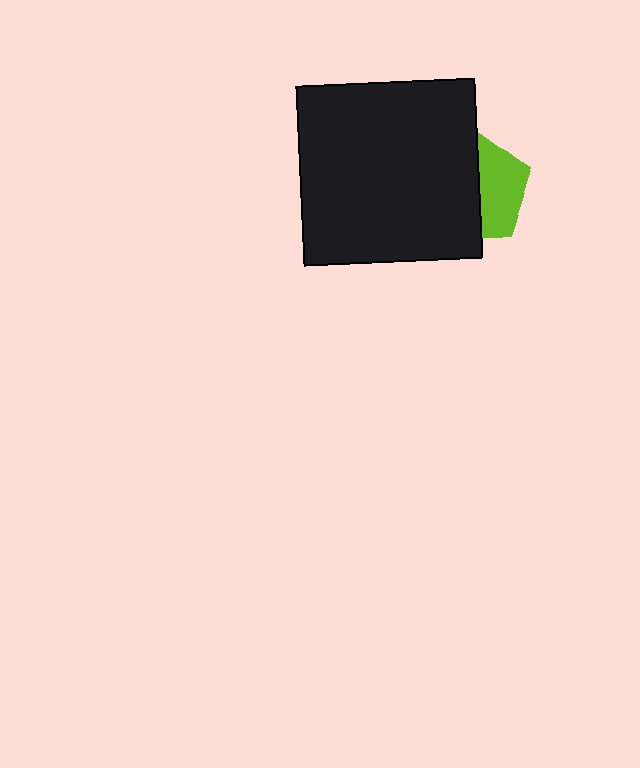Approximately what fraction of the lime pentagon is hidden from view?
Roughly 58% of the lime pentagon is hidden behind the black square.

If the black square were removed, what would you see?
You would see the complete lime pentagon.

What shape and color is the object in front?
The object in front is a black square.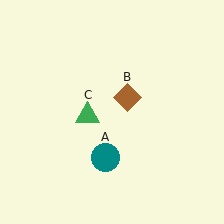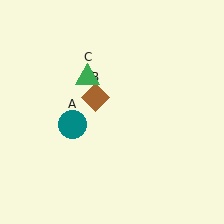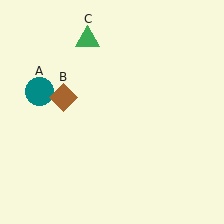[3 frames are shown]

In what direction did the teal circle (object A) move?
The teal circle (object A) moved up and to the left.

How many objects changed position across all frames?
3 objects changed position: teal circle (object A), brown diamond (object B), green triangle (object C).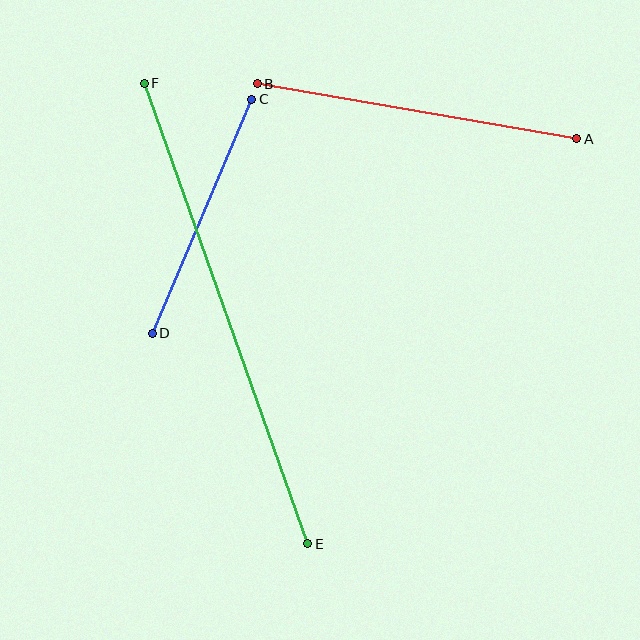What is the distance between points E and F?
The distance is approximately 488 pixels.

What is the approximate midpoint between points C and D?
The midpoint is at approximately (202, 216) pixels.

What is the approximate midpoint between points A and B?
The midpoint is at approximately (417, 111) pixels.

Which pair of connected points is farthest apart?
Points E and F are farthest apart.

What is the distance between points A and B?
The distance is approximately 324 pixels.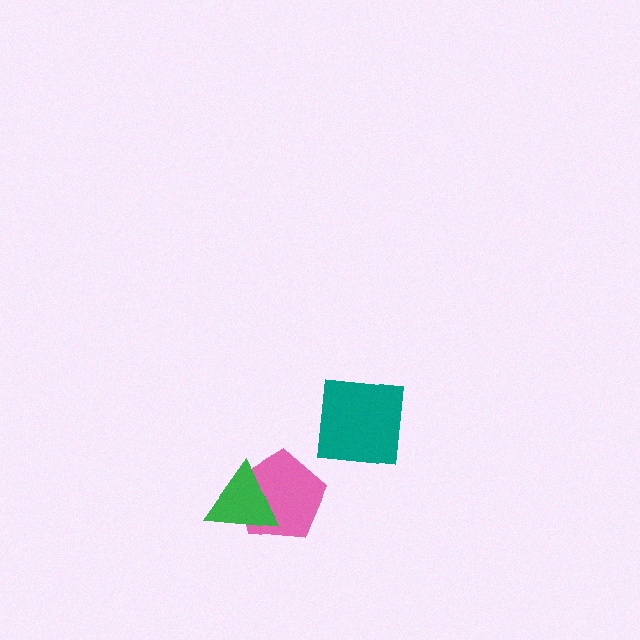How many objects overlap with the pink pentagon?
1 object overlaps with the pink pentagon.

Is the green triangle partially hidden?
No, no other shape covers it.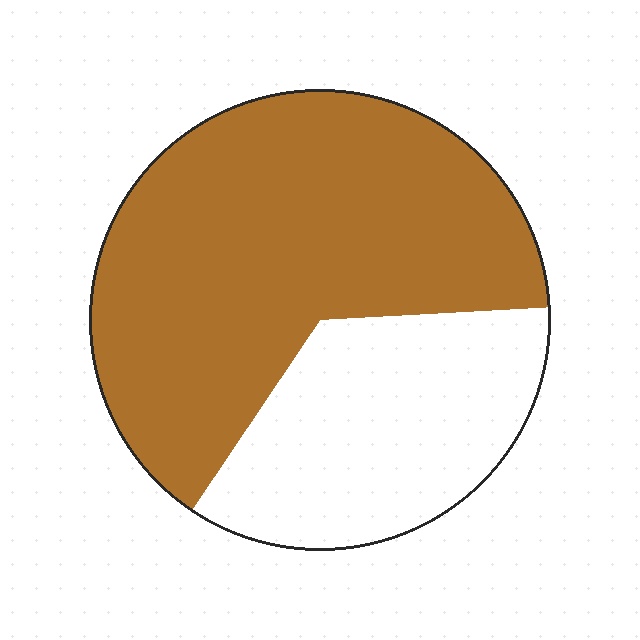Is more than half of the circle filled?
Yes.